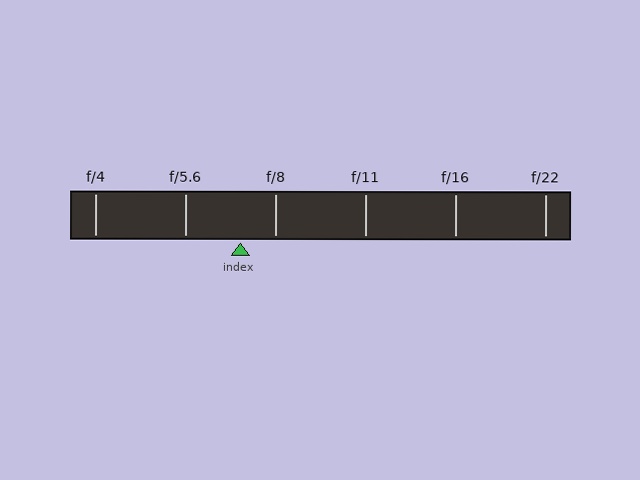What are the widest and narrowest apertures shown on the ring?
The widest aperture shown is f/4 and the narrowest is f/22.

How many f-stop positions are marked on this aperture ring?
There are 6 f-stop positions marked.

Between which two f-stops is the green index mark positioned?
The index mark is between f/5.6 and f/8.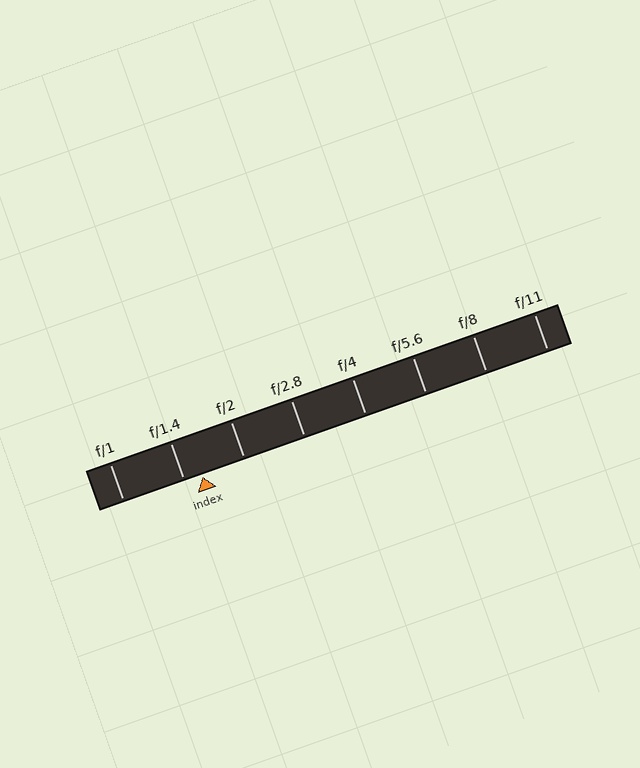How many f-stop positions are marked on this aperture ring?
There are 8 f-stop positions marked.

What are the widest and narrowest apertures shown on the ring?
The widest aperture shown is f/1 and the narrowest is f/11.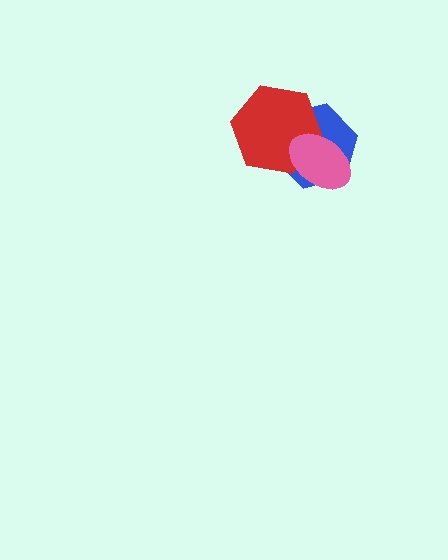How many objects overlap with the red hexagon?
2 objects overlap with the red hexagon.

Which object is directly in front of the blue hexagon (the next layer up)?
The red hexagon is directly in front of the blue hexagon.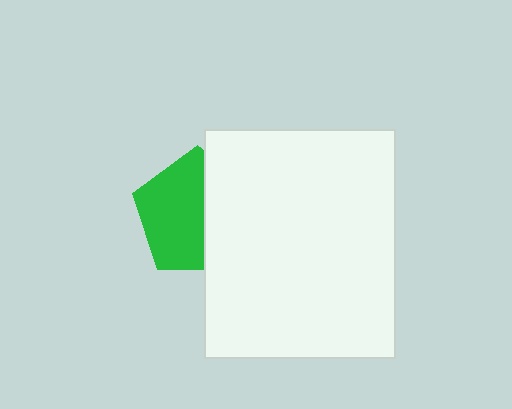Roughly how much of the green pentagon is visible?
About half of it is visible (roughly 57%).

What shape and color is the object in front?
The object in front is a white rectangle.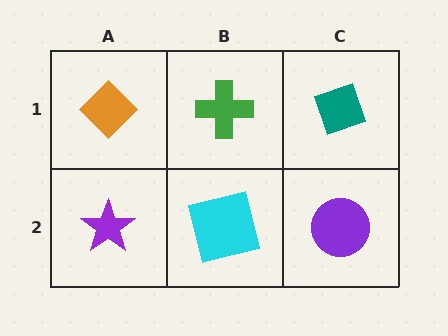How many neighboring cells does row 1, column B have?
3.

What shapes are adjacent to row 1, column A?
A purple star (row 2, column A), a green cross (row 1, column B).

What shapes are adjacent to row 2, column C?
A teal diamond (row 1, column C), a cyan square (row 2, column B).